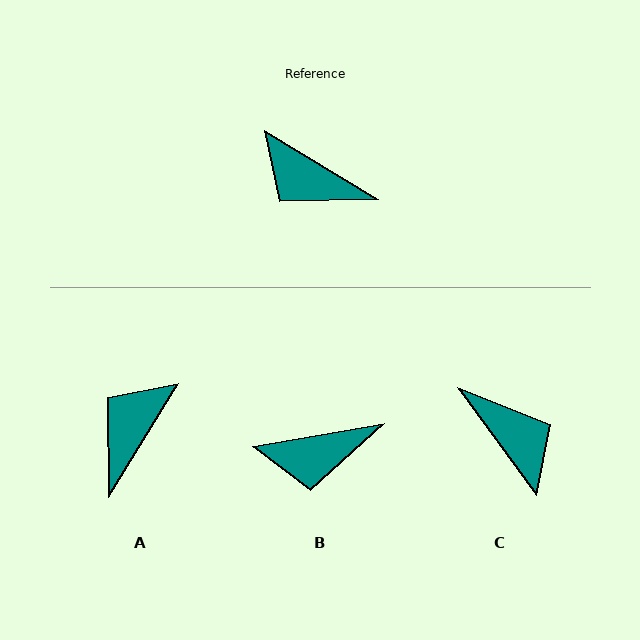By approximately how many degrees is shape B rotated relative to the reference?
Approximately 41 degrees counter-clockwise.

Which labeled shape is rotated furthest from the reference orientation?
C, about 157 degrees away.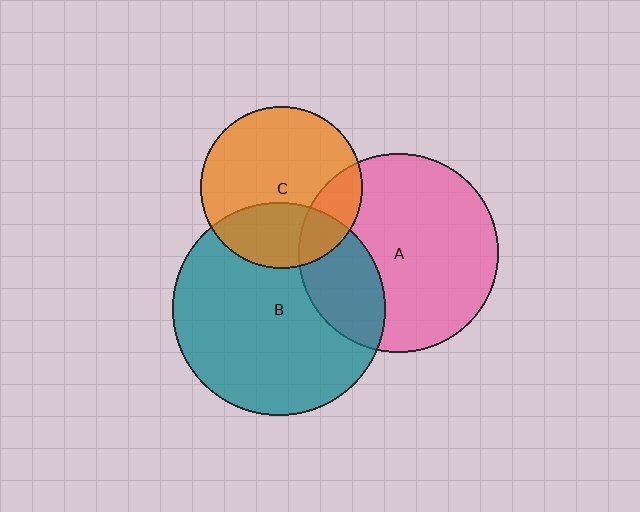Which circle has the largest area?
Circle B (teal).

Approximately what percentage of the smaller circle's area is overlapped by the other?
Approximately 25%.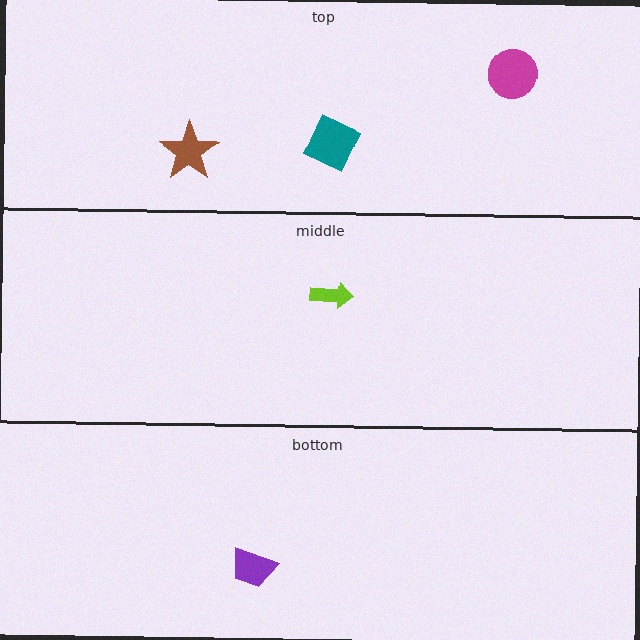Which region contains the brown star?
The top region.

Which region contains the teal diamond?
The top region.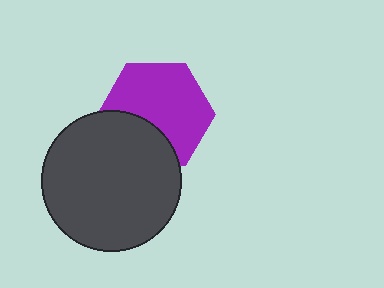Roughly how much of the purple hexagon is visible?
Most of it is visible (roughly 68%).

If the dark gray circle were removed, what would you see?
You would see the complete purple hexagon.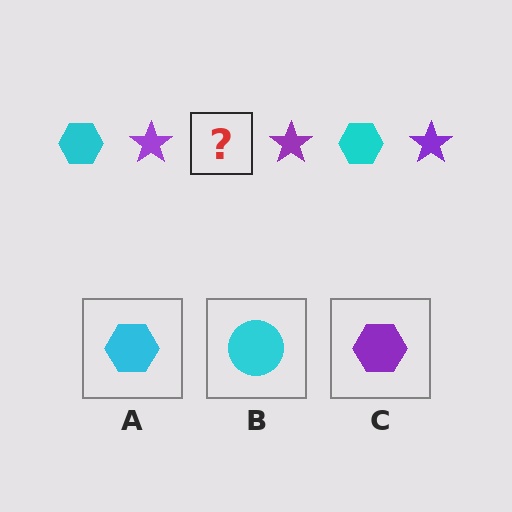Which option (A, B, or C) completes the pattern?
A.